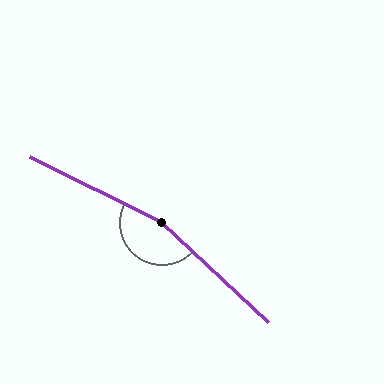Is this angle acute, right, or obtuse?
It is obtuse.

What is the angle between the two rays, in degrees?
Approximately 163 degrees.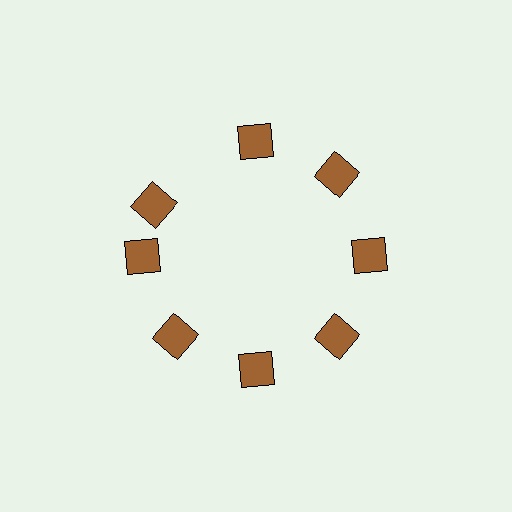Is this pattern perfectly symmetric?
No. The 8 brown diamonds are arranged in a ring, but one element near the 10 o'clock position is rotated out of alignment along the ring, breaking the 8-fold rotational symmetry.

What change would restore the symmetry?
The symmetry would be restored by rotating it back into even spacing with its neighbors so that all 8 diamonds sit at equal angles and equal distance from the center.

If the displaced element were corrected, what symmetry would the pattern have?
It would have 8-fold rotational symmetry — the pattern would map onto itself every 45 degrees.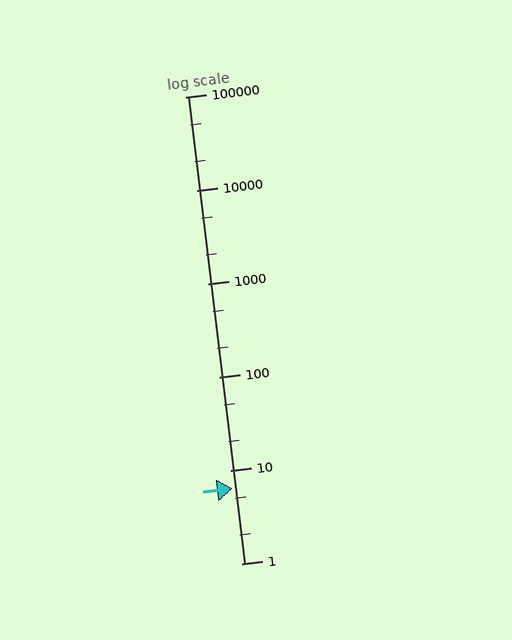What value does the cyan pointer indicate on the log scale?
The pointer indicates approximately 6.4.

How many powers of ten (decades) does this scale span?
The scale spans 5 decades, from 1 to 100000.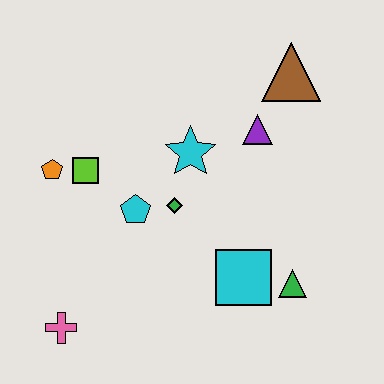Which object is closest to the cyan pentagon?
The green diamond is closest to the cyan pentagon.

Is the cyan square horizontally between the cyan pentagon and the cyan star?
No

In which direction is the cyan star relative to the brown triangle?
The cyan star is to the left of the brown triangle.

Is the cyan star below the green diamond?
No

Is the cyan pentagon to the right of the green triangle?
No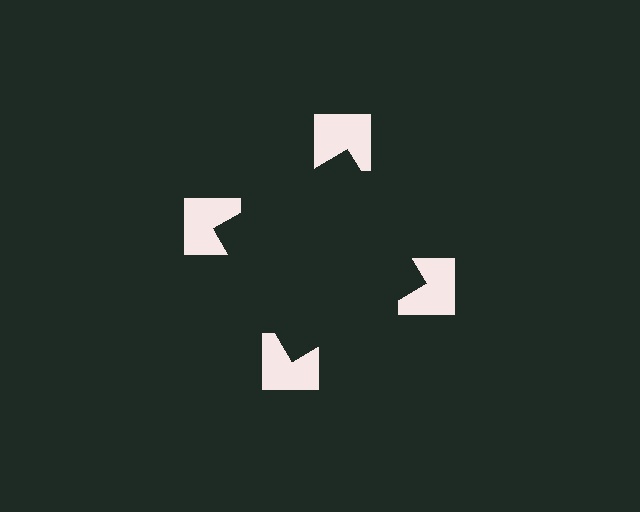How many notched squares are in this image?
There are 4 — one at each vertex of the illusory square.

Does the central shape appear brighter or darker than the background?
It typically appears slightly darker than the background, even though no actual brightness change is drawn.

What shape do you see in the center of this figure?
An illusory square — its edges are inferred from the aligned wedge cuts in the notched squares, not physically drawn.